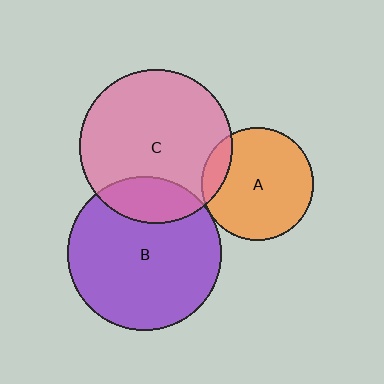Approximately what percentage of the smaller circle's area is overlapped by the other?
Approximately 5%.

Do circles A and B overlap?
Yes.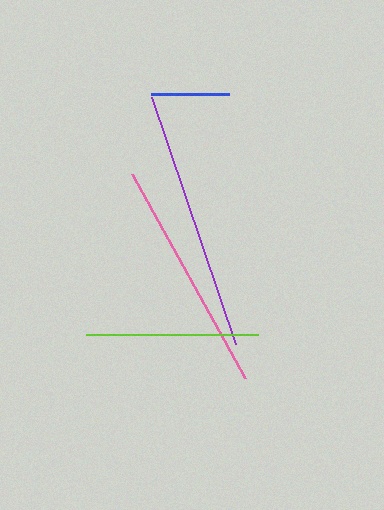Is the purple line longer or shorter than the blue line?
The purple line is longer than the blue line.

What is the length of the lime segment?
The lime segment is approximately 172 pixels long.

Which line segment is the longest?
The purple line is the longest at approximately 262 pixels.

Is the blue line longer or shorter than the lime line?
The lime line is longer than the blue line.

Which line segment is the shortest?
The blue line is the shortest at approximately 78 pixels.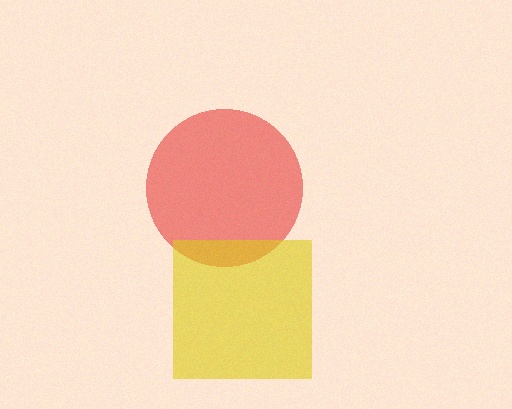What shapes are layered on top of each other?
The layered shapes are: a red circle, a yellow square.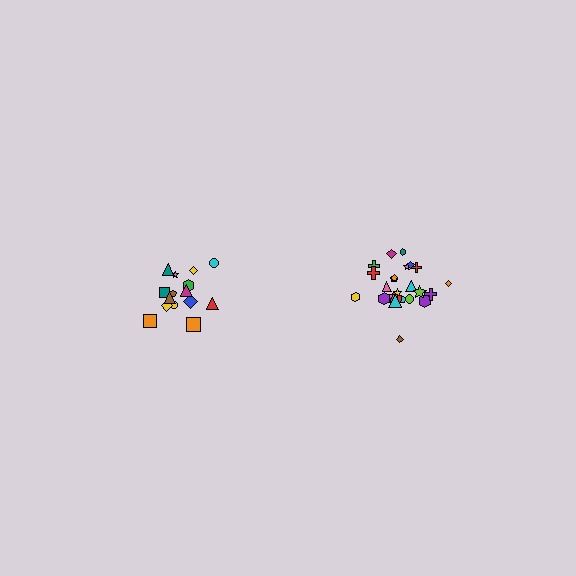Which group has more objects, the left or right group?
The right group.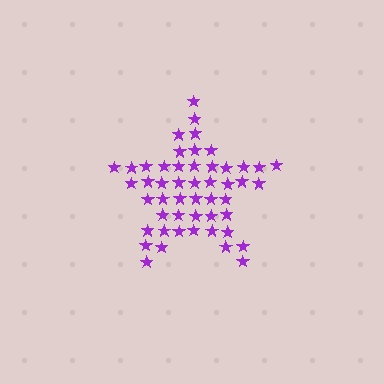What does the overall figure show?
The overall figure shows a star.